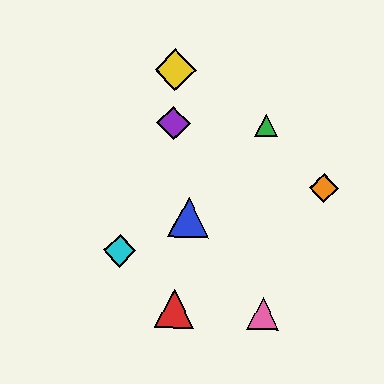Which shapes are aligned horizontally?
The green triangle, the purple diamond are aligned horizontally.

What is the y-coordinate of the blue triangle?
The blue triangle is at y≈217.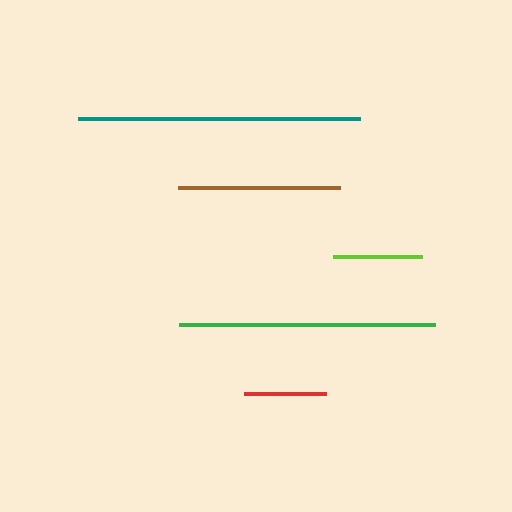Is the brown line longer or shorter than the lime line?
The brown line is longer than the lime line.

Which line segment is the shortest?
The red line is the shortest at approximately 82 pixels.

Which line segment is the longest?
The teal line is the longest at approximately 282 pixels.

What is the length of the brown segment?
The brown segment is approximately 162 pixels long.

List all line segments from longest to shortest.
From longest to shortest: teal, green, brown, lime, red.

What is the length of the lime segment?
The lime segment is approximately 89 pixels long.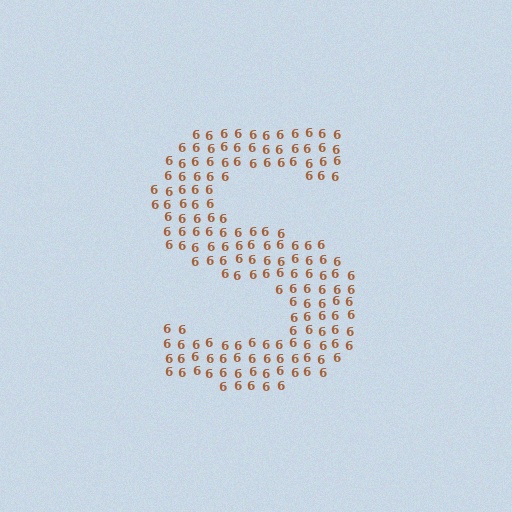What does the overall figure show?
The overall figure shows the letter S.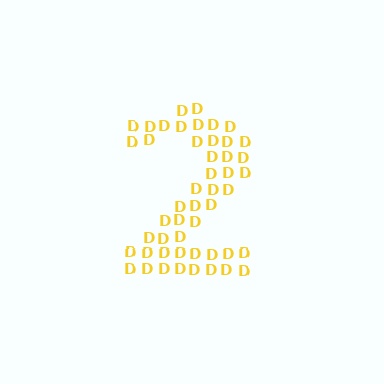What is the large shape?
The large shape is the digit 2.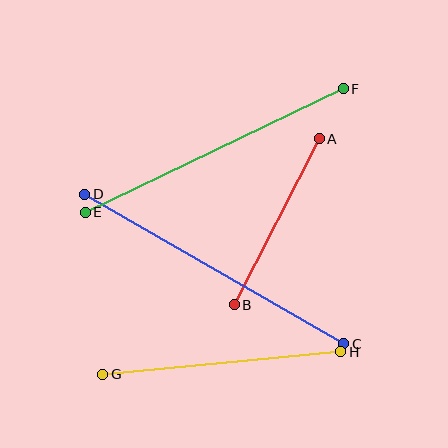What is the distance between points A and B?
The distance is approximately 186 pixels.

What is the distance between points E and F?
The distance is approximately 286 pixels.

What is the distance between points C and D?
The distance is approximately 299 pixels.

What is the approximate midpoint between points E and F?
The midpoint is at approximately (214, 150) pixels.